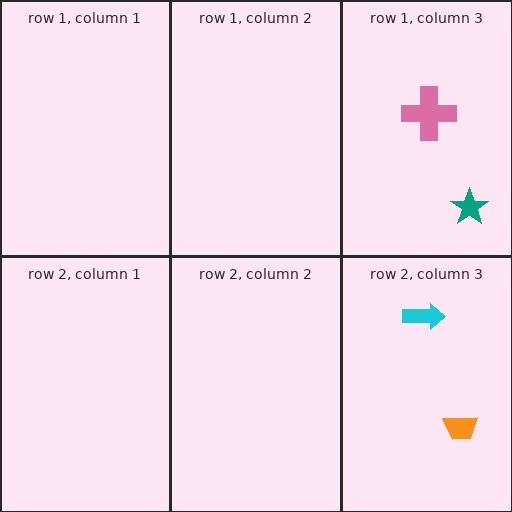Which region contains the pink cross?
The row 1, column 3 region.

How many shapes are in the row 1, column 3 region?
2.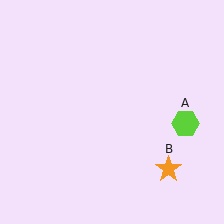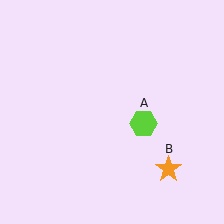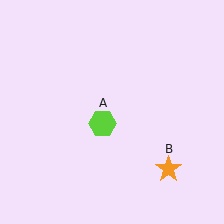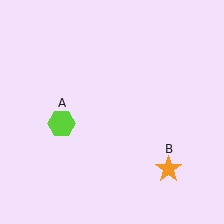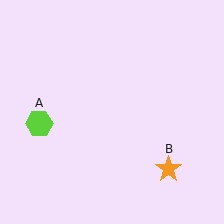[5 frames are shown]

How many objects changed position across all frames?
1 object changed position: lime hexagon (object A).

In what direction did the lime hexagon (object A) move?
The lime hexagon (object A) moved left.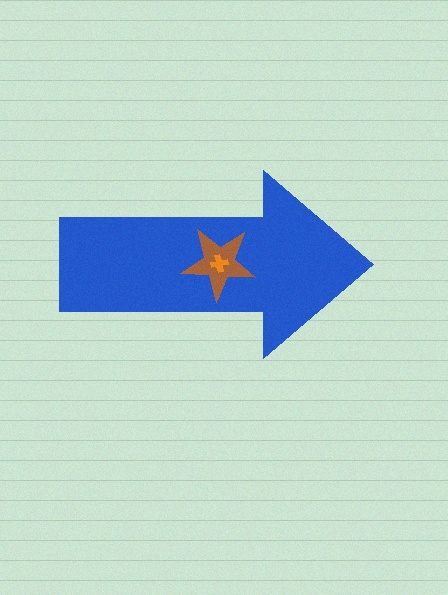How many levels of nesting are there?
3.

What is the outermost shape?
The blue arrow.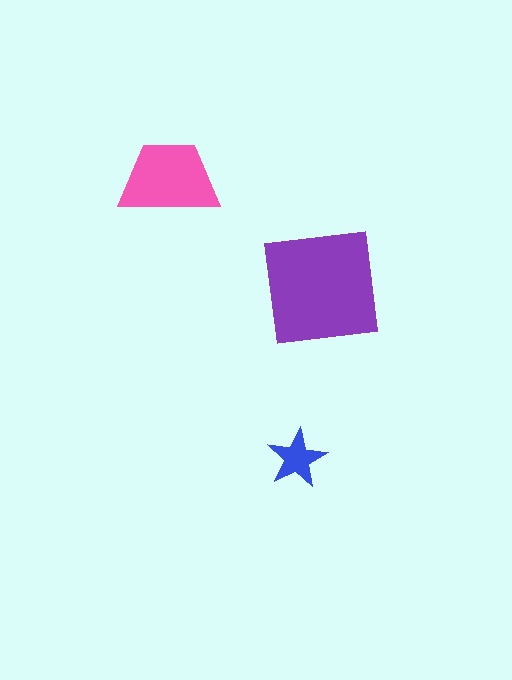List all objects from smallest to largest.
The blue star, the pink trapezoid, the purple square.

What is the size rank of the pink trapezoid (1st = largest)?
2nd.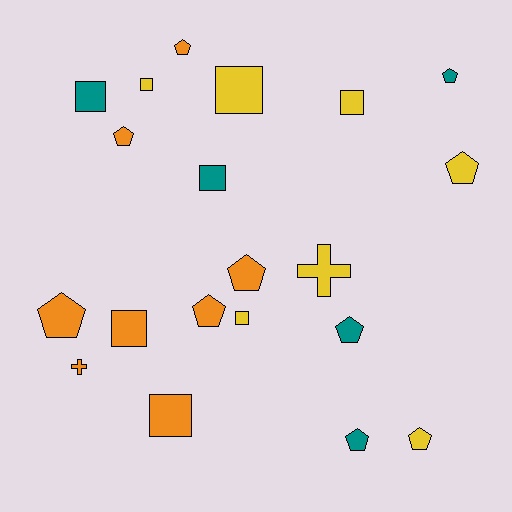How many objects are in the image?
There are 20 objects.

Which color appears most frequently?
Orange, with 8 objects.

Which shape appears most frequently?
Pentagon, with 10 objects.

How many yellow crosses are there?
There is 1 yellow cross.